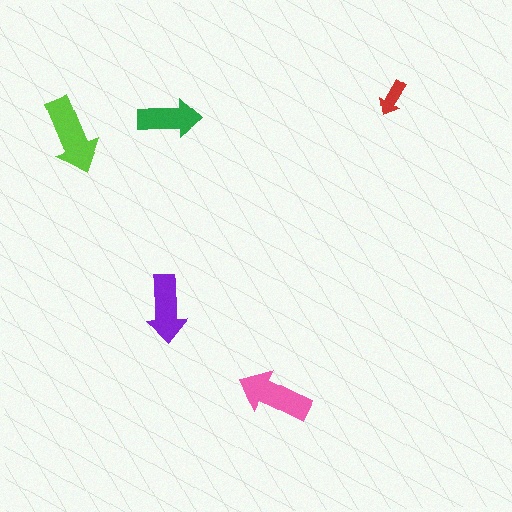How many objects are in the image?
There are 5 objects in the image.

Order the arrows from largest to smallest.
the lime one, the pink one, the purple one, the green one, the red one.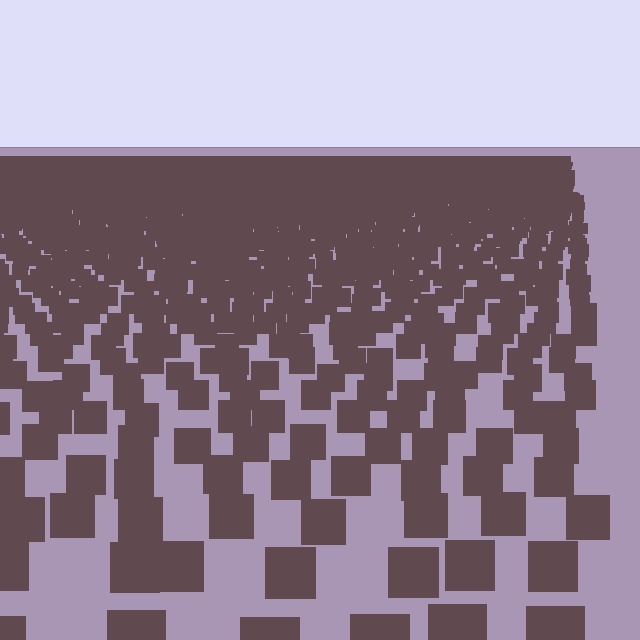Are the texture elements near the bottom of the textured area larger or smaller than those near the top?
Larger. Near the bottom, elements are closer to the viewer and appear at a bigger on-screen size.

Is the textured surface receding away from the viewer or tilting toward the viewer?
The surface is receding away from the viewer. Texture elements get smaller and denser toward the top.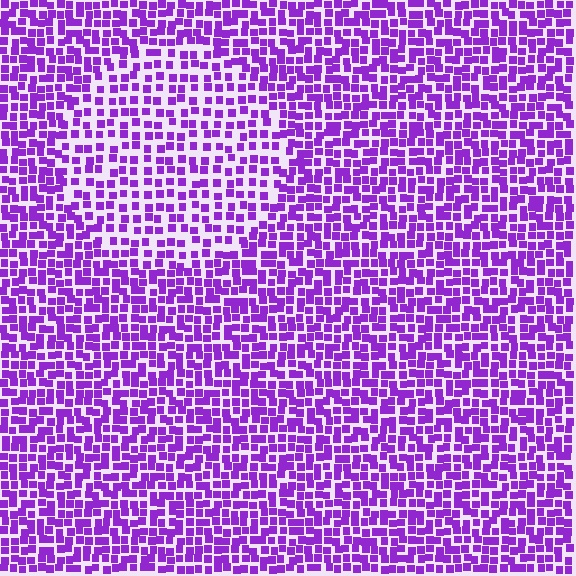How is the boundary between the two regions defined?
The boundary is defined by a change in element density (approximately 1.6x ratio). All elements are the same color, size, and shape.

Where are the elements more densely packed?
The elements are more densely packed outside the circle boundary.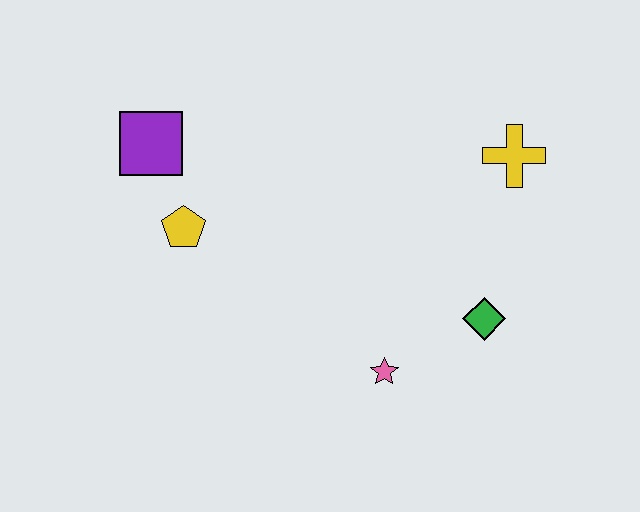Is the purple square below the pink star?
No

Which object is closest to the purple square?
The yellow pentagon is closest to the purple square.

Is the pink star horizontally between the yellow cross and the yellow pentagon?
Yes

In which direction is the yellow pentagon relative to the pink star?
The yellow pentagon is to the left of the pink star.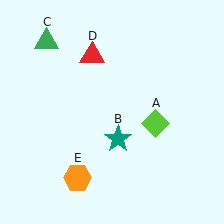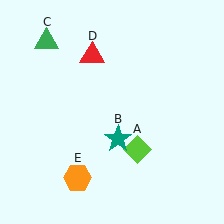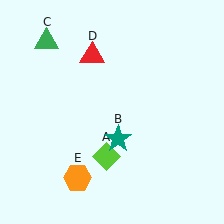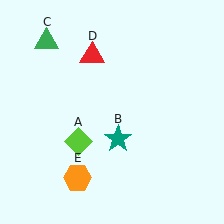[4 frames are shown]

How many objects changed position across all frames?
1 object changed position: lime diamond (object A).